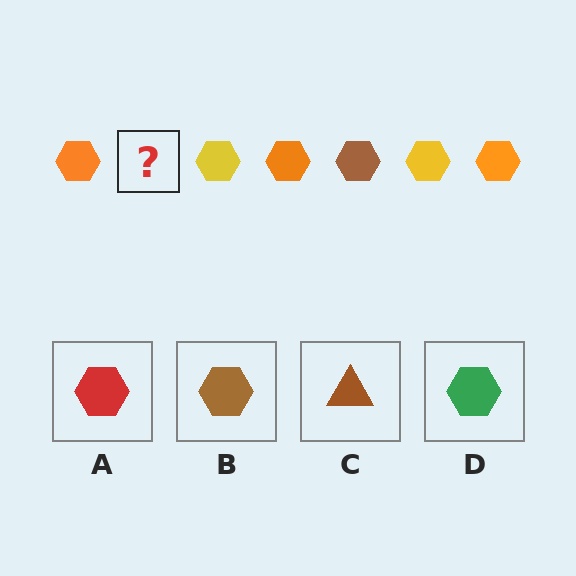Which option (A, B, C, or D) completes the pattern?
B.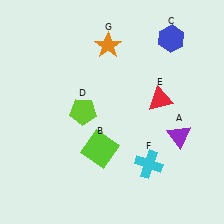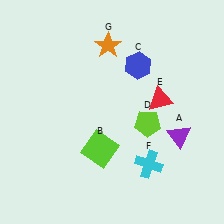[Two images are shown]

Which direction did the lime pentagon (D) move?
The lime pentagon (D) moved right.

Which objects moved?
The objects that moved are: the blue hexagon (C), the lime pentagon (D).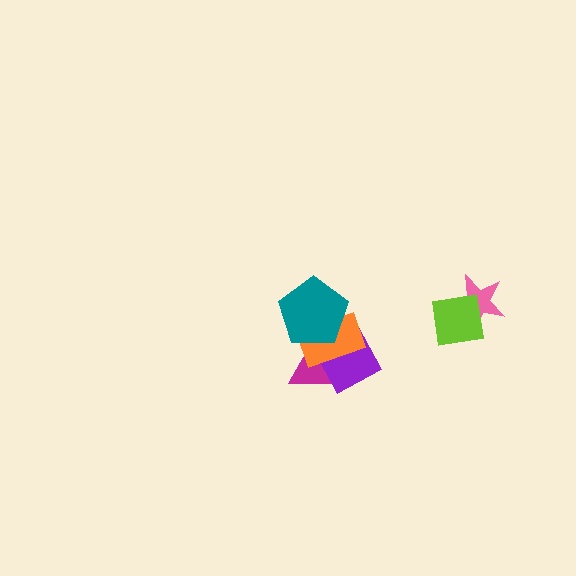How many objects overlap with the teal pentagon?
3 objects overlap with the teal pentagon.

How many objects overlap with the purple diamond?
3 objects overlap with the purple diamond.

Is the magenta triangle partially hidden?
Yes, it is partially covered by another shape.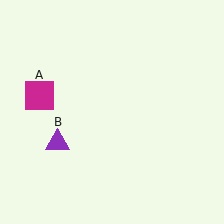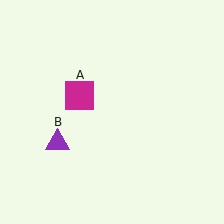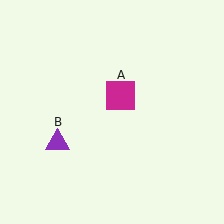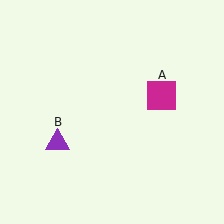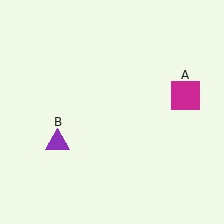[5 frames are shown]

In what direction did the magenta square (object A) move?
The magenta square (object A) moved right.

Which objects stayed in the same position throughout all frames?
Purple triangle (object B) remained stationary.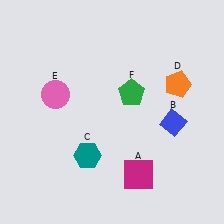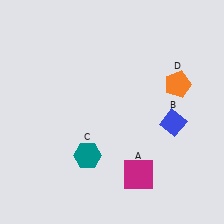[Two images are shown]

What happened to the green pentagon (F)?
The green pentagon (F) was removed in Image 2. It was in the top-right area of Image 1.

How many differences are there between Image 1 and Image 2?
There are 2 differences between the two images.